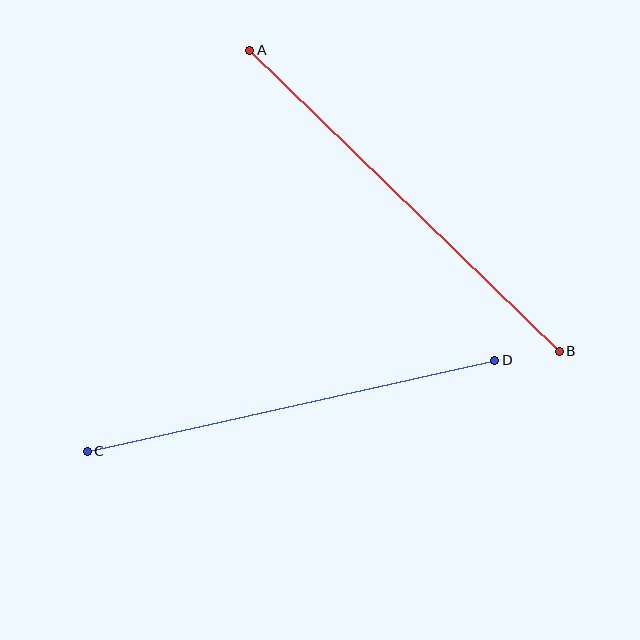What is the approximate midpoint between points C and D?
The midpoint is at approximately (291, 406) pixels.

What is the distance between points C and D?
The distance is approximately 417 pixels.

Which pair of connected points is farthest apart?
Points A and B are farthest apart.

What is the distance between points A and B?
The distance is approximately 432 pixels.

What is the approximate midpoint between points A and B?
The midpoint is at approximately (405, 201) pixels.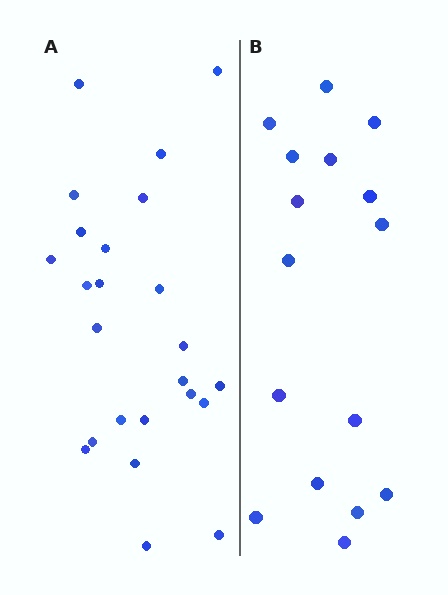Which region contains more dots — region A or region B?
Region A (the left region) has more dots.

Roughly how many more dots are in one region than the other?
Region A has roughly 8 or so more dots than region B.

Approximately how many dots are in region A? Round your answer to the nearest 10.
About 20 dots. (The exact count is 24, which rounds to 20.)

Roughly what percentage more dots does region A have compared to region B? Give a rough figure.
About 50% more.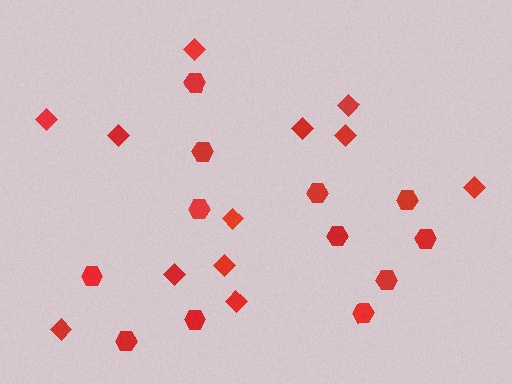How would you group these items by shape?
There are 2 groups: one group of hexagons (12) and one group of diamonds (12).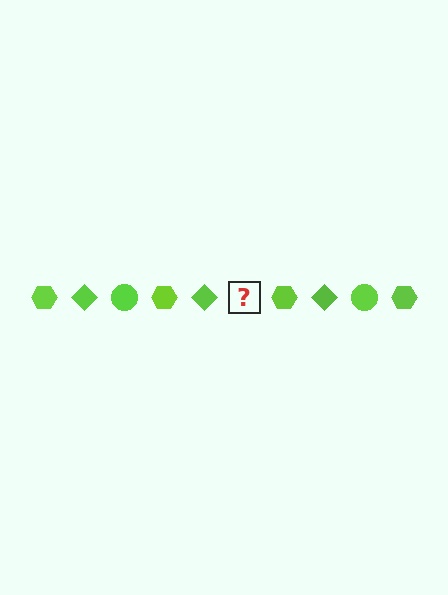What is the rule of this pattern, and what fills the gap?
The rule is that the pattern cycles through hexagon, diamond, circle shapes in lime. The gap should be filled with a lime circle.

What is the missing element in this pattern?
The missing element is a lime circle.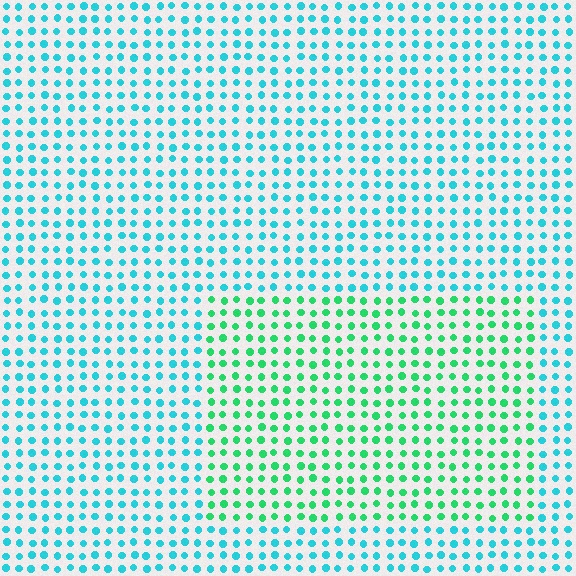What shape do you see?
I see a rectangle.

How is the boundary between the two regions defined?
The boundary is defined purely by a slight shift in hue (about 41 degrees). Spacing, size, and orientation are identical on both sides.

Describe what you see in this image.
The image is filled with small cyan elements in a uniform arrangement. A rectangle-shaped region is visible where the elements are tinted to a slightly different hue, forming a subtle color boundary.